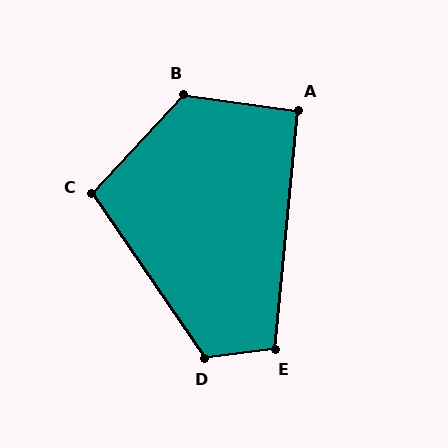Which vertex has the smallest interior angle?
A, at approximately 92 degrees.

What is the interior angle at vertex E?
Approximately 102 degrees (obtuse).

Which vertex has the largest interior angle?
B, at approximately 125 degrees.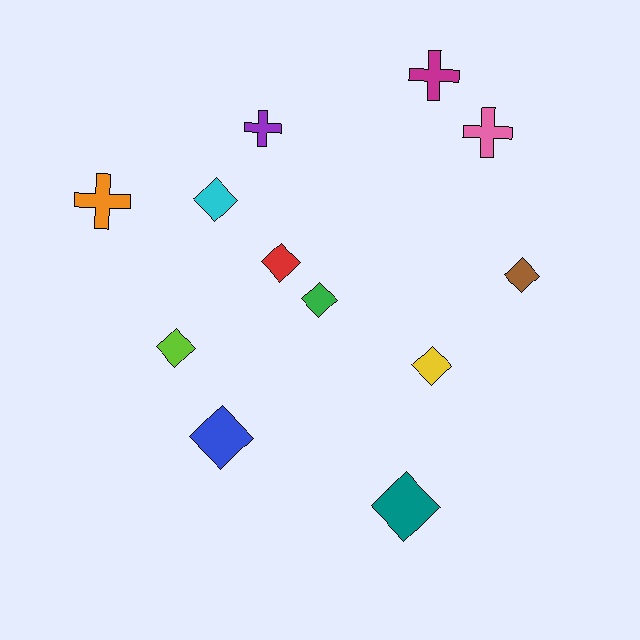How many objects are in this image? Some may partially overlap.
There are 12 objects.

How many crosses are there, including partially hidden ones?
There are 4 crosses.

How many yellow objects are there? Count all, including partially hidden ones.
There is 1 yellow object.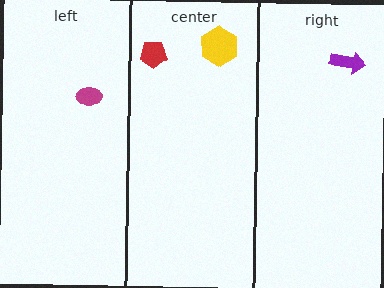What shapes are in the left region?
The magenta ellipse.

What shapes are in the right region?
The purple arrow.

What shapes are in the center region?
The red pentagon, the yellow hexagon.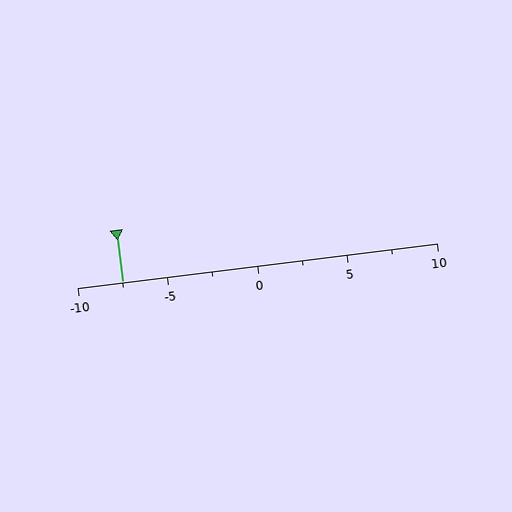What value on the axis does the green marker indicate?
The marker indicates approximately -7.5.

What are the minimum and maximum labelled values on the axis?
The axis runs from -10 to 10.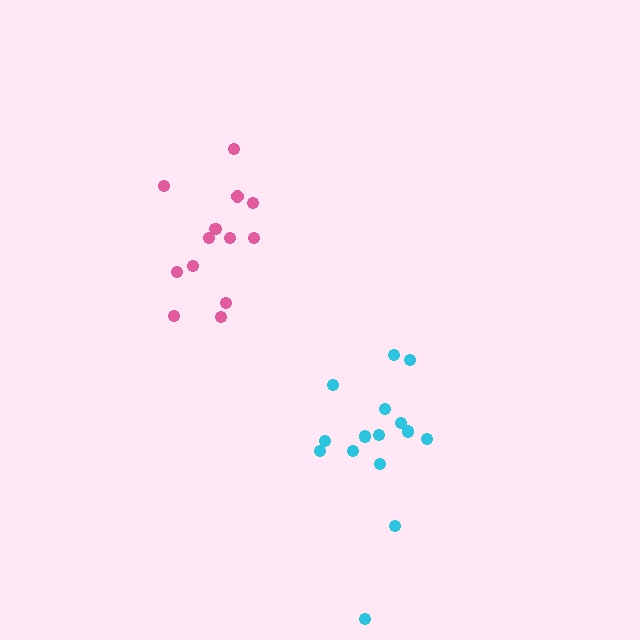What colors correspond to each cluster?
The clusters are colored: pink, cyan.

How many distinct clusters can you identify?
There are 2 distinct clusters.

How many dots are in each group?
Group 1: 13 dots, Group 2: 15 dots (28 total).